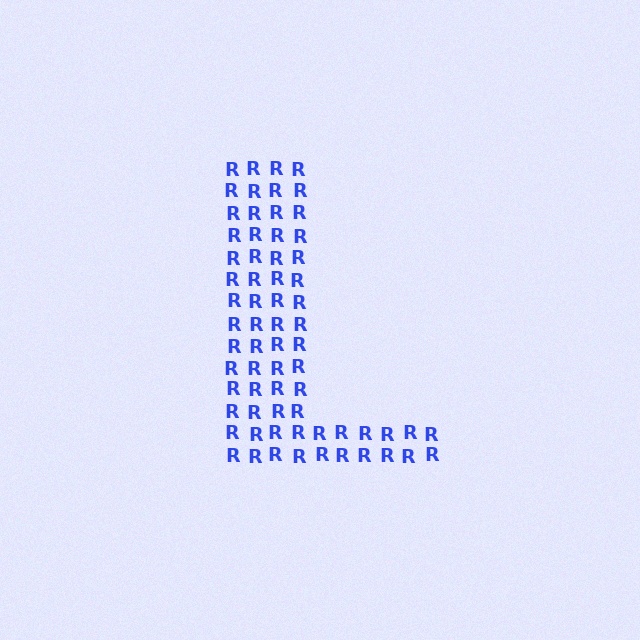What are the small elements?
The small elements are letter R's.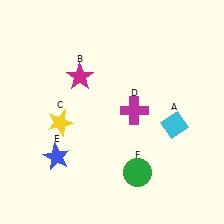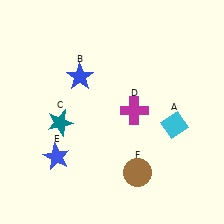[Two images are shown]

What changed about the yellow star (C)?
In Image 1, C is yellow. In Image 2, it changed to teal.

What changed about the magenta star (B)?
In Image 1, B is magenta. In Image 2, it changed to blue.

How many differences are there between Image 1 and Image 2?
There are 3 differences between the two images.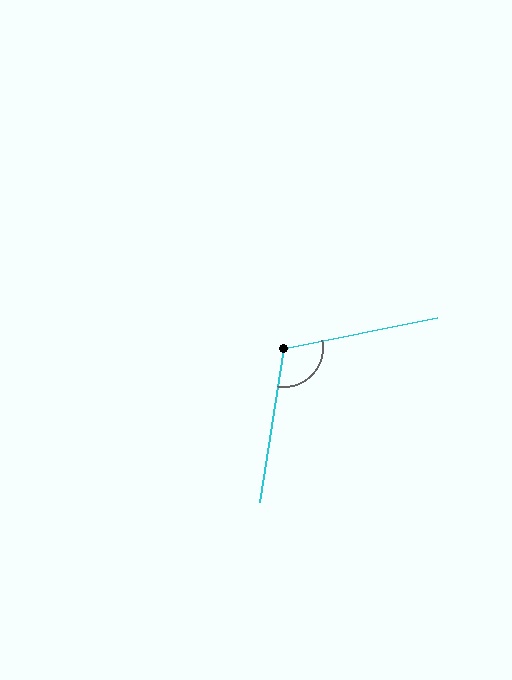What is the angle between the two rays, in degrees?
Approximately 110 degrees.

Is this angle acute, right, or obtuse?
It is obtuse.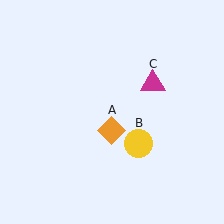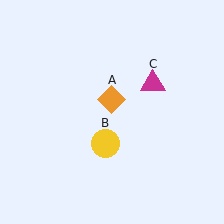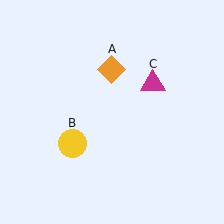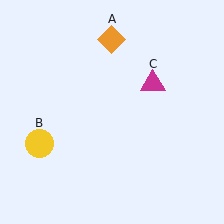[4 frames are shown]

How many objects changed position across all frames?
2 objects changed position: orange diamond (object A), yellow circle (object B).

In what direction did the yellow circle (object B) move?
The yellow circle (object B) moved left.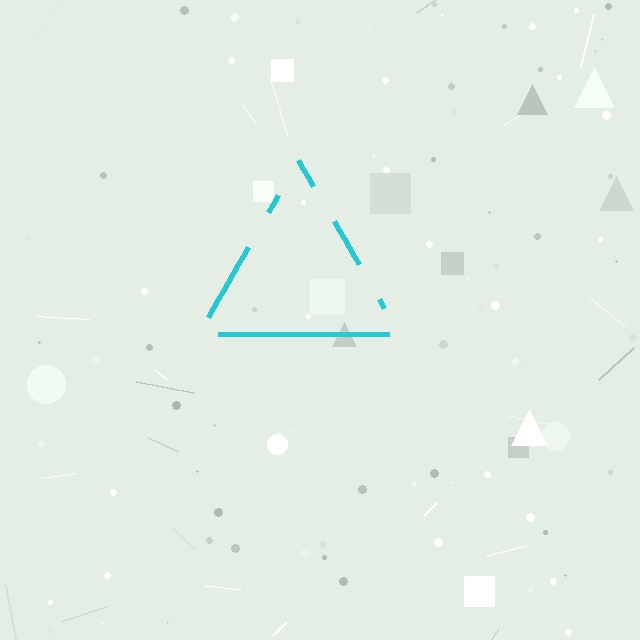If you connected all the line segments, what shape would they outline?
They would outline a triangle.